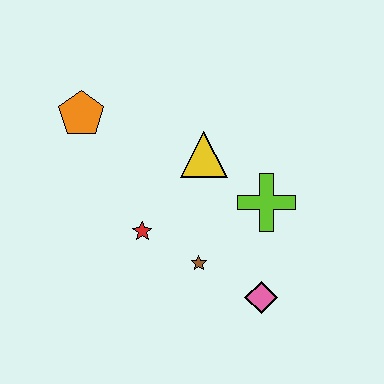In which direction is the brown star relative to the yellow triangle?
The brown star is below the yellow triangle.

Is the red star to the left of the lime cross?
Yes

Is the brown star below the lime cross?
Yes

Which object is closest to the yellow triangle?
The lime cross is closest to the yellow triangle.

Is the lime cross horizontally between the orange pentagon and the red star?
No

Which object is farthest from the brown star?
The orange pentagon is farthest from the brown star.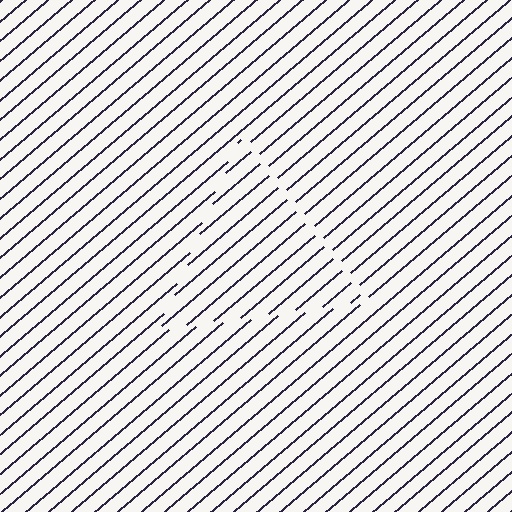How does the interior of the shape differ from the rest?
The interior of the shape contains the same grating, shifted by half a period — the contour is defined by the phase discontinuity where line-ends from the inner and outer gratings abut.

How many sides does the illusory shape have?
3 sides — the line-ends trace a triangle.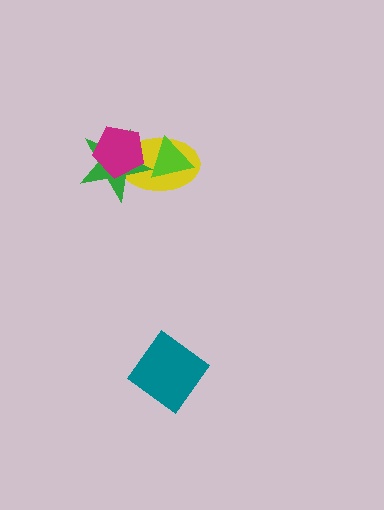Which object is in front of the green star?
The magenta pentagon is in front of the green star.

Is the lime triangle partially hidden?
Yes, it is partially covered by another shape.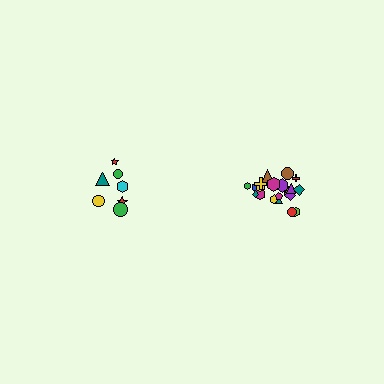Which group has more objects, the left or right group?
The right group.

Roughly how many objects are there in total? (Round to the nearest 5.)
Roughly 30 objects in total.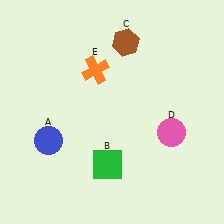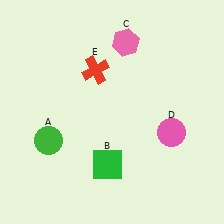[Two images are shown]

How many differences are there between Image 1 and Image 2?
There are 3 differences between the two images.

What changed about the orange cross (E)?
In Image 1, E is orange. In Image 2, it changed to red.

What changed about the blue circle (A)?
In Image 1, A is blue. In Image 2, it changed to green.